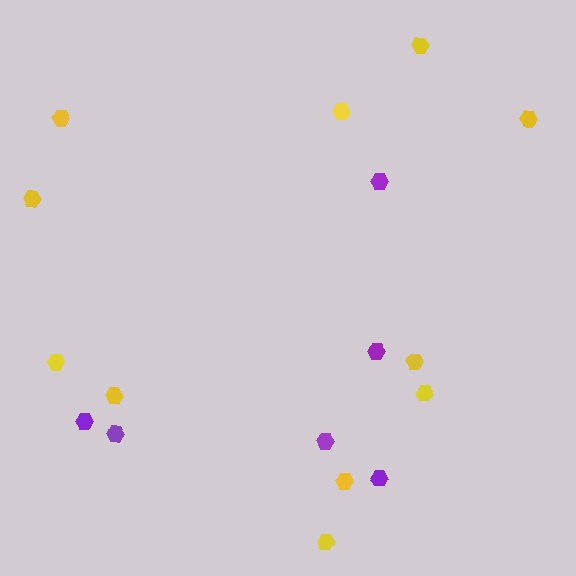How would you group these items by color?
There are 2 groups: one group of purple hexagons (6) and one group of yellow hexagons (11).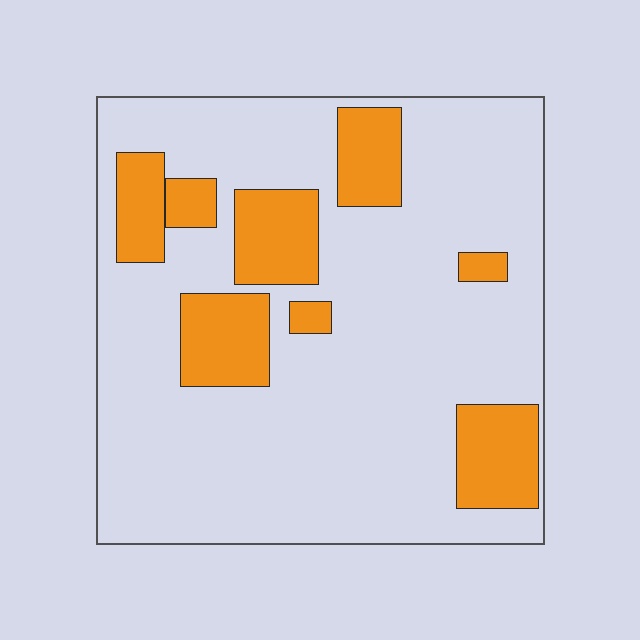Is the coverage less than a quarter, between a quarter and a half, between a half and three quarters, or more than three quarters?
Less than a quarter.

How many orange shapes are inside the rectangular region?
8.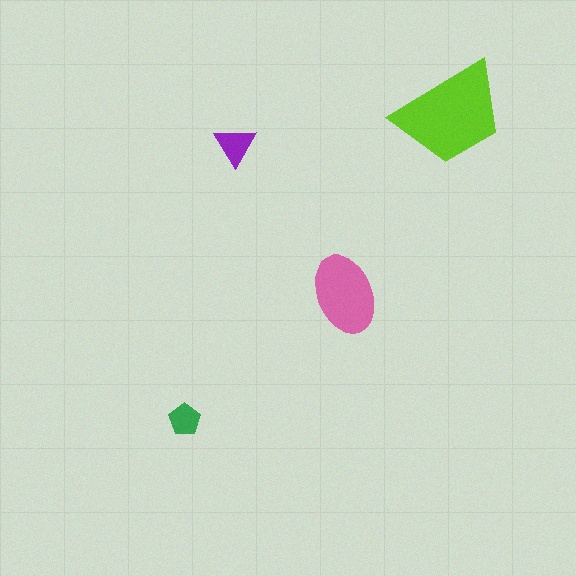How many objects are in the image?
There are 4 objects in the image.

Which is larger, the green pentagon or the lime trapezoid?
The lime trapezoid.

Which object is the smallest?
The green pentagon.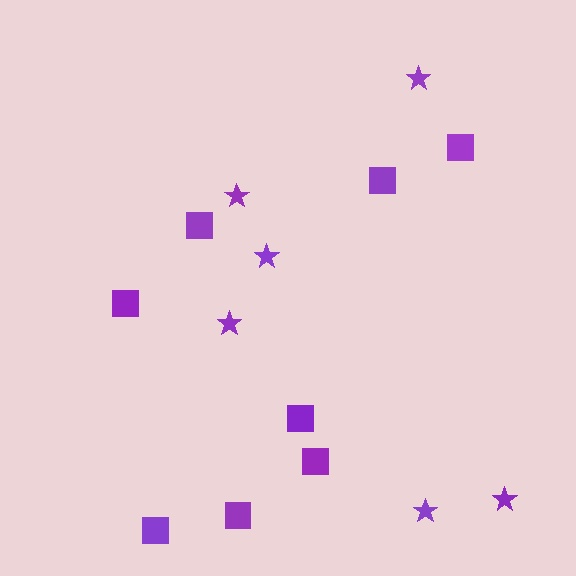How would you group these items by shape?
There are 2 groups: one group of squares (8) and one group of stars (6).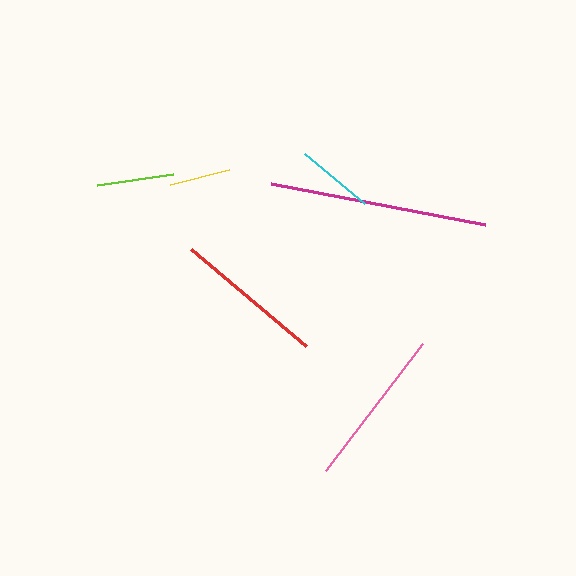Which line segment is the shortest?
The yellow line is the shortest at approximately 61 pixels.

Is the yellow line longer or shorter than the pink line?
The pink line is longer than the yellow line.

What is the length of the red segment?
The red segment is approximately 151 pixels long.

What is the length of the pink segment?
The pink segment is approximately 159 pixels long.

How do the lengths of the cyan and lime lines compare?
The cyan and lime lines are approximately the same length.